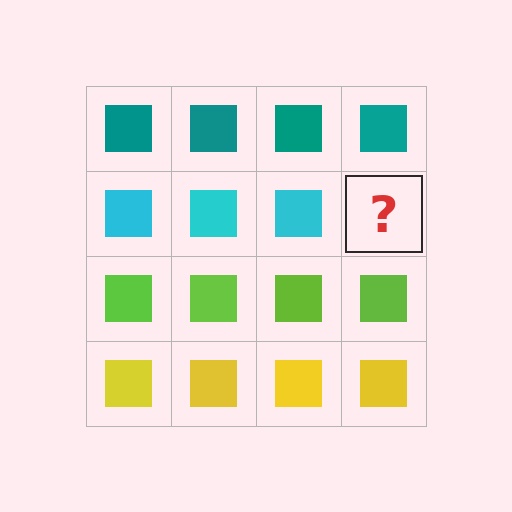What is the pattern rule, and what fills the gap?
The rule is that each row has a consistent color. The gap should be filled with a cyan square.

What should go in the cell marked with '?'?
The missing cell should contain a cyan square.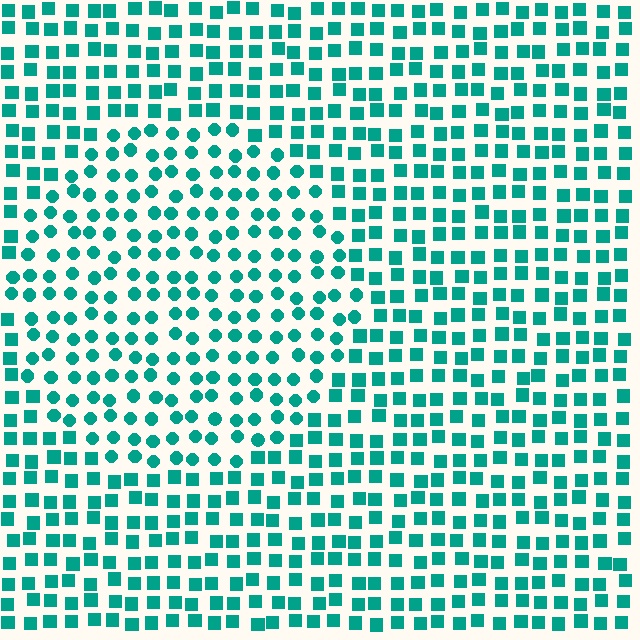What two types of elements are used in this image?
The image uses circles inside the circle region and squares outside it.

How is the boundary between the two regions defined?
The boundary is defined by a change in element shape: circles inside vs. squares outside. All elements share the same color and spacing.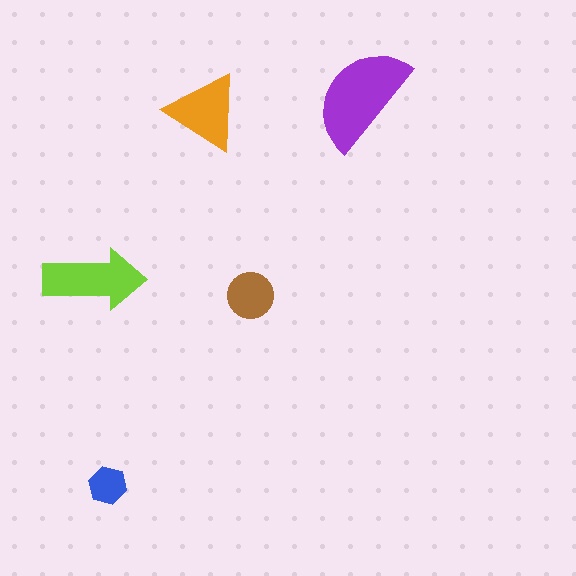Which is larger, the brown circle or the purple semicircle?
The purple semicircle.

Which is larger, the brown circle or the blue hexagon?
The brown circle.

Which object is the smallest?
The blue hexagon.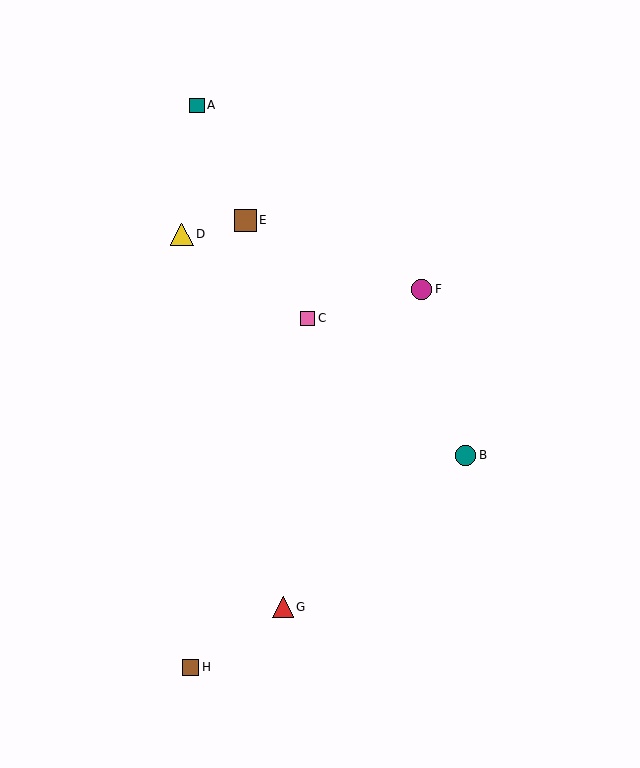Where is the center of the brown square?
The center of the brown square is at (190, 667).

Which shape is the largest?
The yellow triangle (labeled D) is the largest.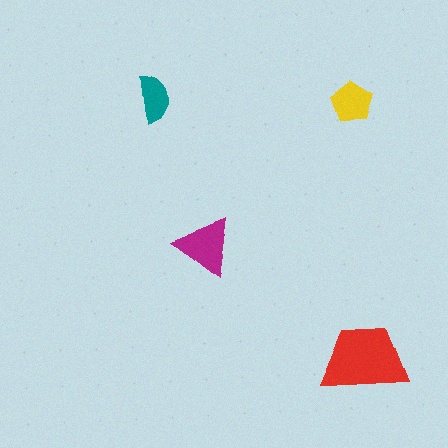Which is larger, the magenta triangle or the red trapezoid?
The red trapezoid.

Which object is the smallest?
The teal semicircle.